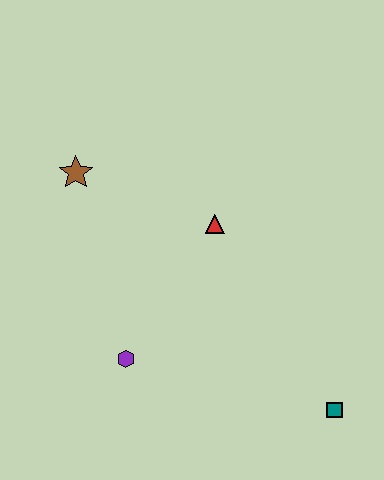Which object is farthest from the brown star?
The teal square is farthest from the brown star.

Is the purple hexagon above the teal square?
Yes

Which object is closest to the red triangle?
The brown star is closest to the red triangle.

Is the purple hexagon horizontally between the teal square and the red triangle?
No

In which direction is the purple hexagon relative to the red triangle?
The purple hexagon is below the red triangle.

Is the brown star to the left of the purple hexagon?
Yes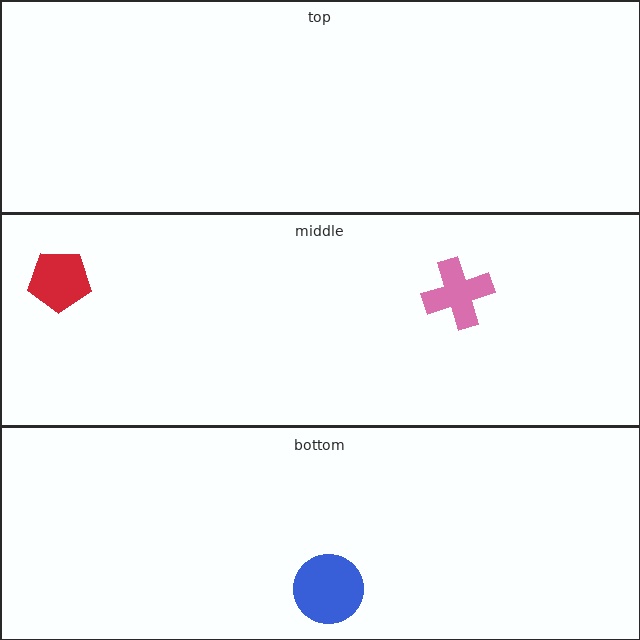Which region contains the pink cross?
The middle region.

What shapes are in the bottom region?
The blue circle.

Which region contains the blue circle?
The bottom region.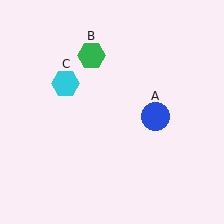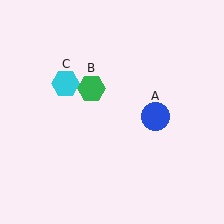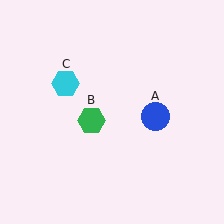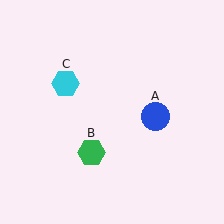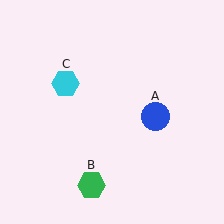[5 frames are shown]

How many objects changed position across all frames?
1 object changed position: green hexagon (object B).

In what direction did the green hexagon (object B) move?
The green hexagon (object B) moved down.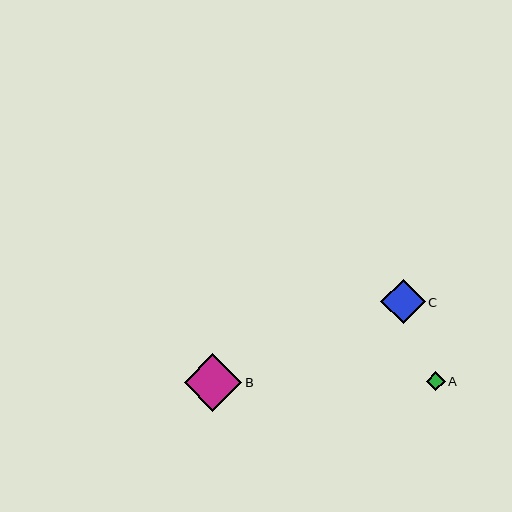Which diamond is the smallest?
Diamond A is the smallest with a size of approximately 19 pixels.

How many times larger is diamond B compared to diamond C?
Diamond B is approximately 1.3 times the size of diamond C.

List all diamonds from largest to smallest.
From largest to smallest: B, C, A.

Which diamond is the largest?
Diamond B is the largest with a size of approximately 58 pixels.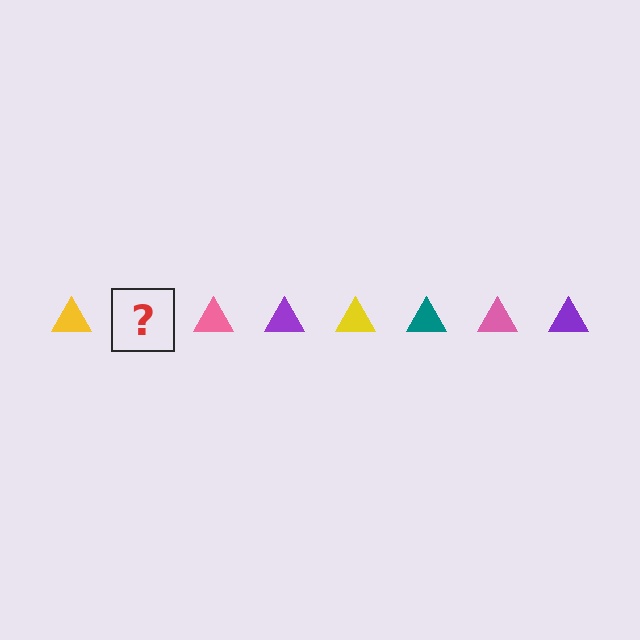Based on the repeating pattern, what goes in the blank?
The blank should be a teal triangle.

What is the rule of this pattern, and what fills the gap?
The rule is that the pattern cycles through yellow, teal, pink, purple triangles. The gap should be filled with a teal triangle.